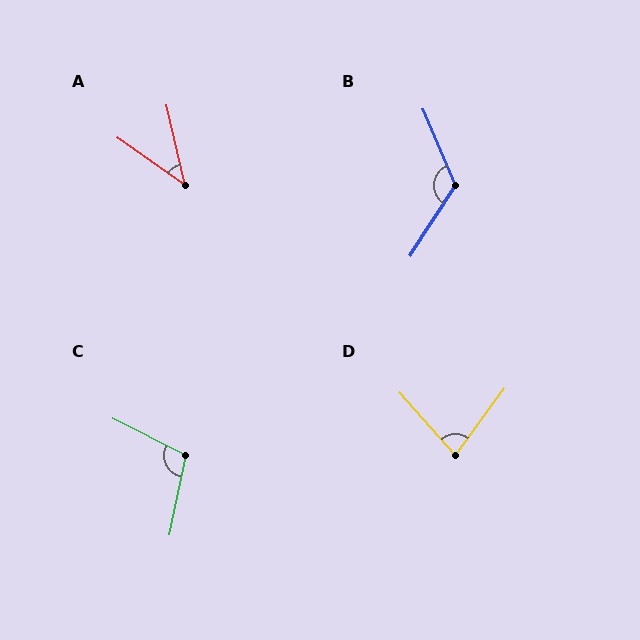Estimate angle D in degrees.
Approximately 78 degrees.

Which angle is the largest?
B, at approximately 124 degrees.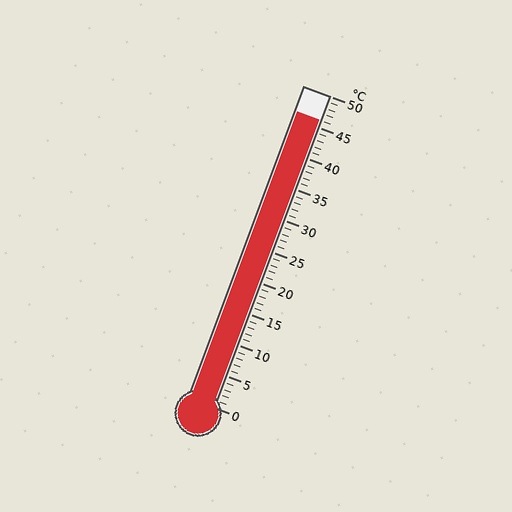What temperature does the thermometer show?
The thermometer shows approximately 46°C.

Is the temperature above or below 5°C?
The temperature is above 5°C.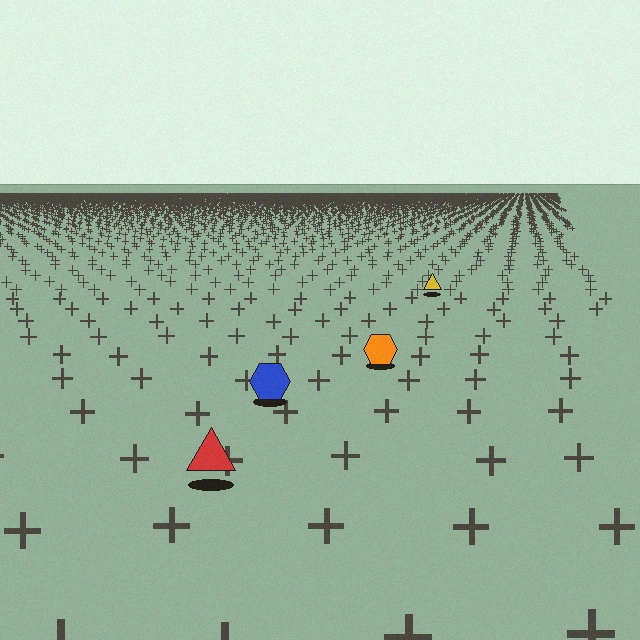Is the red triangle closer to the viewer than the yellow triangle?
Yes. The red triangle is closer — you can tell from the texture gradient: the ground texture is coarser near it.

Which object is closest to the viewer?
The red triangle is closest. The texture marks near it are larger and more spread out.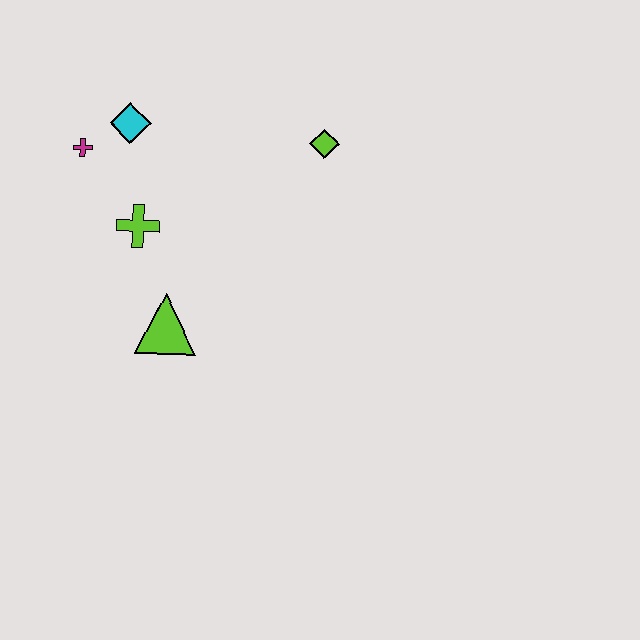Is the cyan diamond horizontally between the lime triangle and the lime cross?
No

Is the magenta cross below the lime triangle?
No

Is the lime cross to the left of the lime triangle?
Yes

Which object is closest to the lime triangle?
The lime cross is closest to the lime triangle.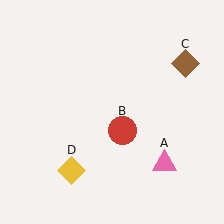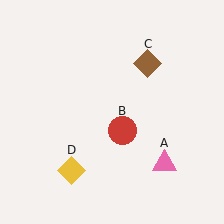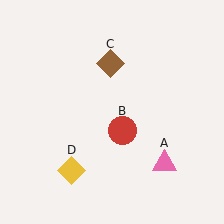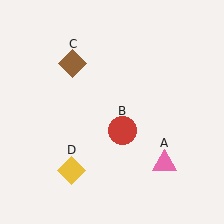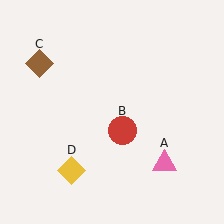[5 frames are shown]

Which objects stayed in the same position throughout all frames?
Pink triangle (object A) and red circle (object B) and yellow diamond (object D) remained stationary.